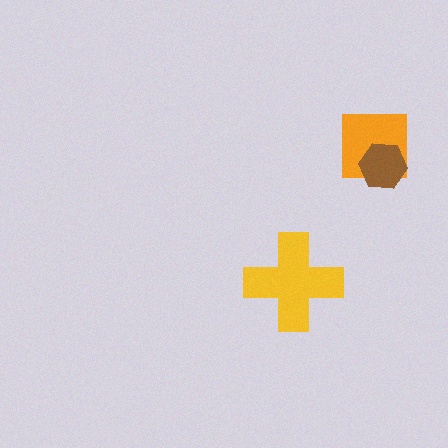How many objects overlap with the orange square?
1 object overlaps with the orange square.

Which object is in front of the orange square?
The brown hexagon is in front of the orange square.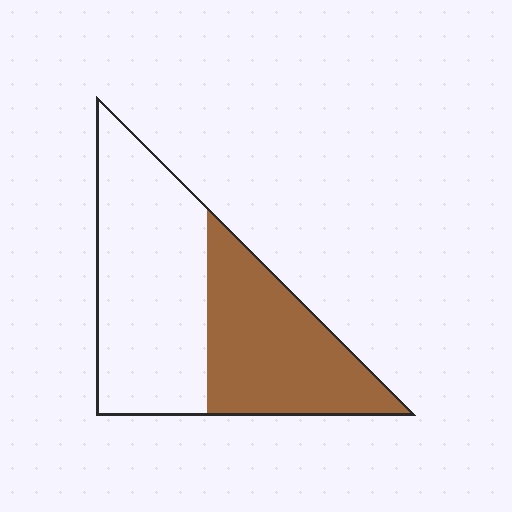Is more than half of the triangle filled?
No.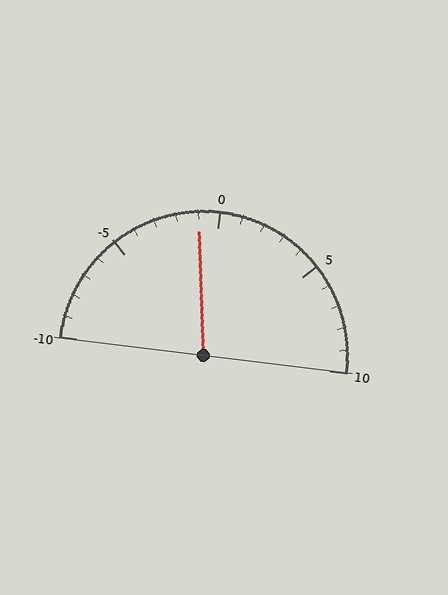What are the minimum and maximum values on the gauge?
The gauge ranges from -10 to 10.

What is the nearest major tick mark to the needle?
The nearest major tick mark is 0.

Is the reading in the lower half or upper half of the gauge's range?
The reading is in the lower half of the range (-10 to 10).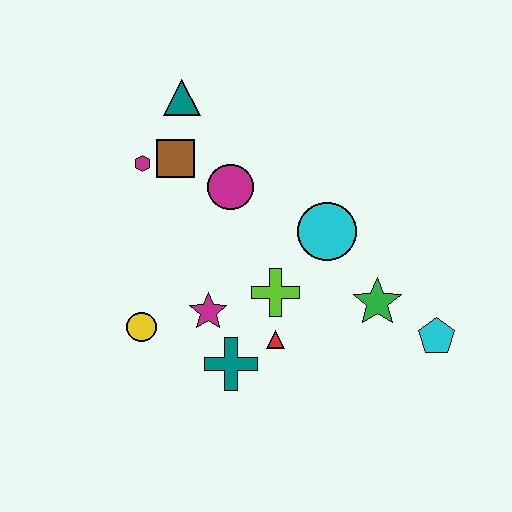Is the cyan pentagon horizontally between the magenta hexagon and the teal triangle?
No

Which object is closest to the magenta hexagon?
The brown square is closest to the magenta hexagon.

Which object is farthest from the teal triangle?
The cyan pentagon is farthest from the teal triangle.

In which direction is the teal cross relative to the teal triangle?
The teal cross is below the teal triangle.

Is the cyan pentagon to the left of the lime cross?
No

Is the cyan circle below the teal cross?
No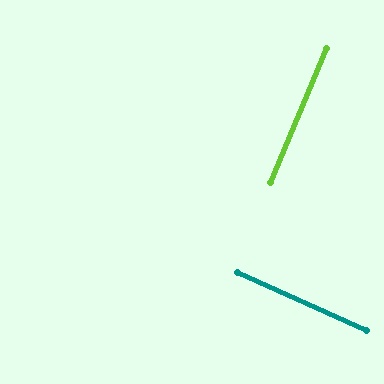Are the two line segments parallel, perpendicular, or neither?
Perpendicular — they meet at approximately 89°.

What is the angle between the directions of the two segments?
Approximately 89 degrees.